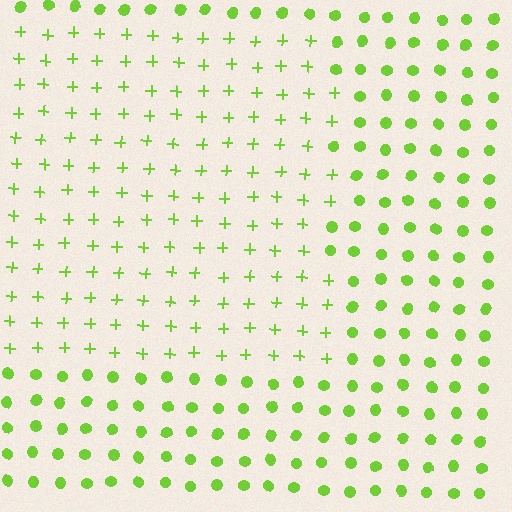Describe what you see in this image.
The image is filled with small lime elements arranged in a uniform grid. A rectangle-shaped region contains plus signs, while the surrounding area contains circles. The boundary is defined purely by the change in element shape.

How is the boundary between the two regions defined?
The boundary is defined by a change in element shape: plus signs inside vs. circles outside. All elements share the same color and spacing.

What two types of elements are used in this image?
The image uses plus signs inside the rectangle region and circles outside it.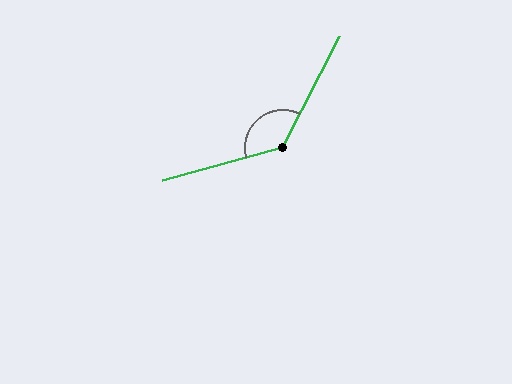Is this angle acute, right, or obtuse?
It is obtuse.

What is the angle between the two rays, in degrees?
Approximately 132 degrees.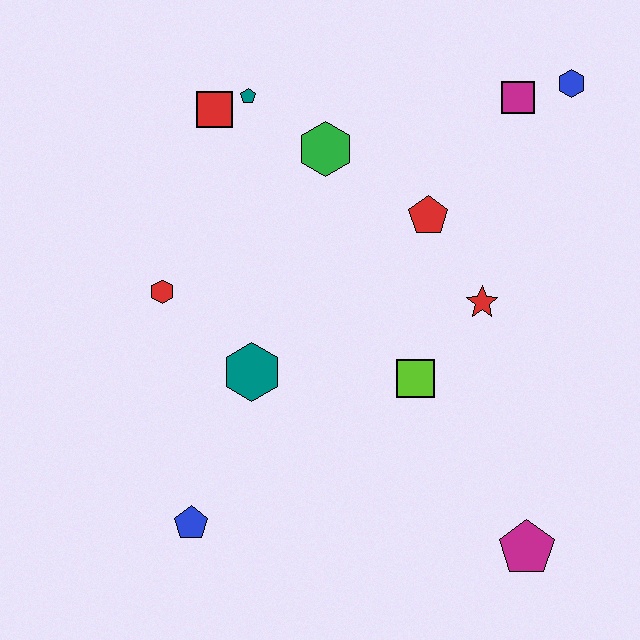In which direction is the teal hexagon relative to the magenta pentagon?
The teal hexagon is to the left of the magenta pentagon.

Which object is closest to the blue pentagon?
The teal hexagon is closest to the blue pentagon.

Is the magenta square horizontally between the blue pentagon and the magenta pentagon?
Yes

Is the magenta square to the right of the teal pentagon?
Yes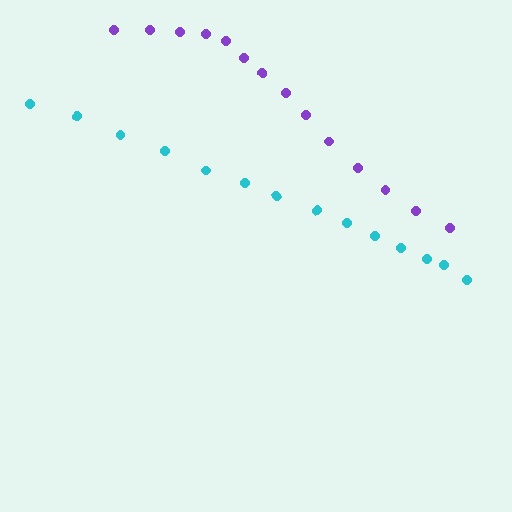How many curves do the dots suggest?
There are 2 distinct paths.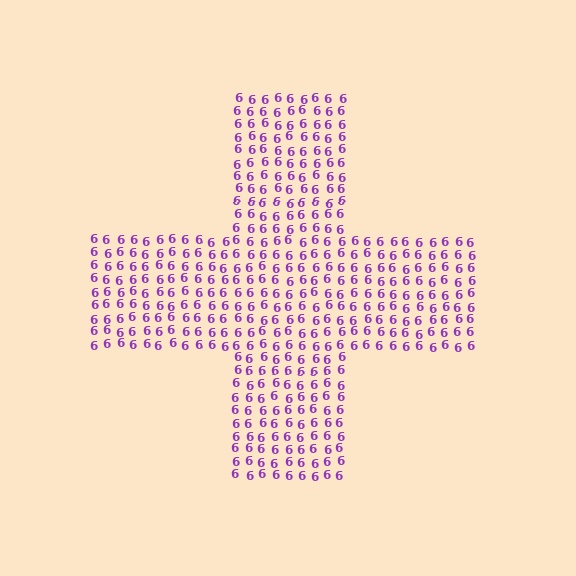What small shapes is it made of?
It is made of small digit 6's.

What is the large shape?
The large shape is a cross.